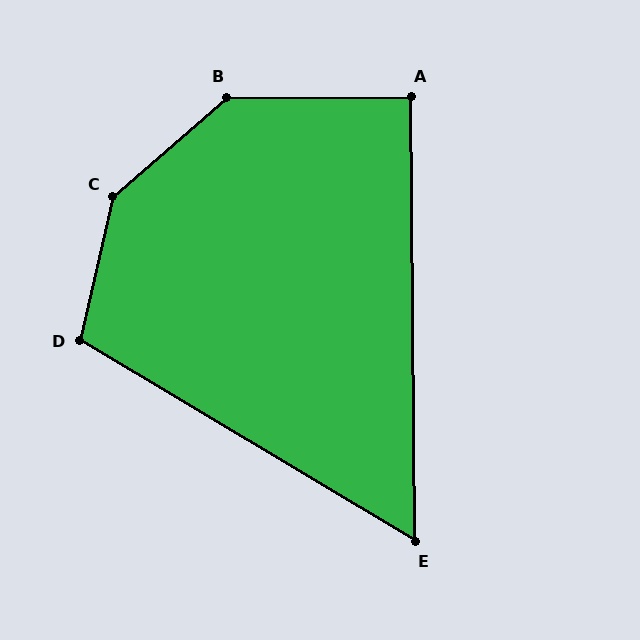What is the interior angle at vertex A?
Approximately 90 degrees (approximately right).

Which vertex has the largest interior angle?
C, at approximately 144 degrees.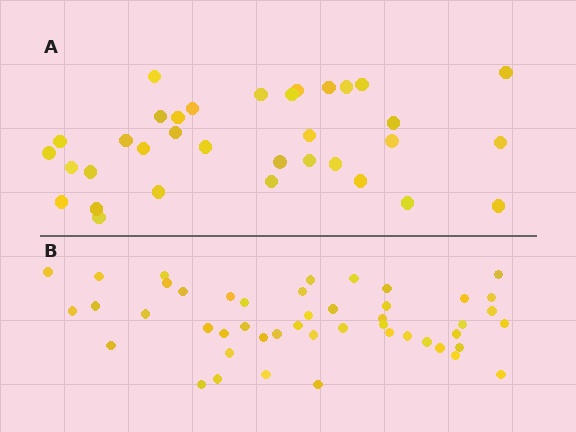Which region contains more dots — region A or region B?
Region B (the bottom region) has more dots.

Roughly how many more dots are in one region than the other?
Region B has approximately 15 more dots than region A.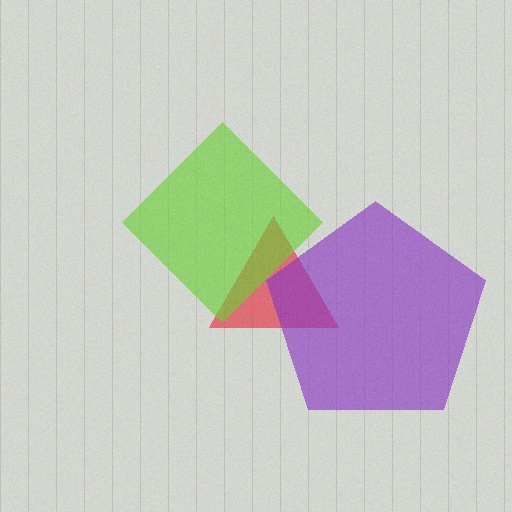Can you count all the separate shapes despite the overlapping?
Yes, there are 3 separate shapes.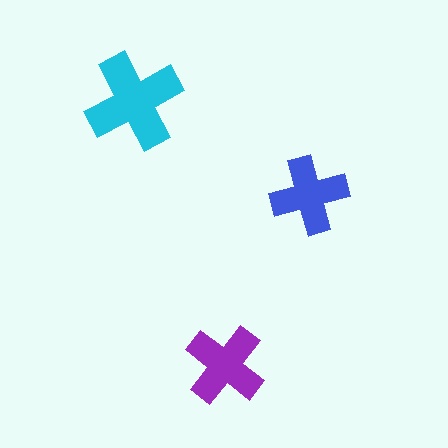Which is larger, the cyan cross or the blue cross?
The cyan one.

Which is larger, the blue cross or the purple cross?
The purple one.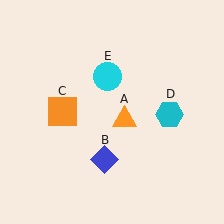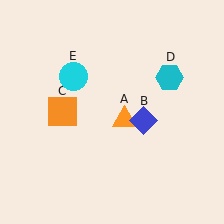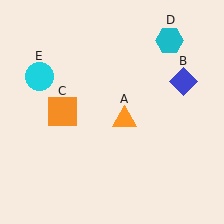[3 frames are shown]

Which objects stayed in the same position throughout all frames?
Orange triangle (object A) and orange square (object C) remained stationary.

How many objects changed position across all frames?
3 objects changed position: blue diamond (object B), cyan hexagon (object D), cyan circle (object E).